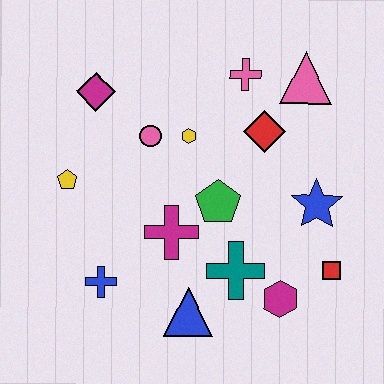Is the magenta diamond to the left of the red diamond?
Yes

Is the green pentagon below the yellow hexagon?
Yes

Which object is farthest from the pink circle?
The red square is farthest from the pink circle.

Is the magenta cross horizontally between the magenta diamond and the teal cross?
Yes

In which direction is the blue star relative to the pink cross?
The blue star is below the pink cross.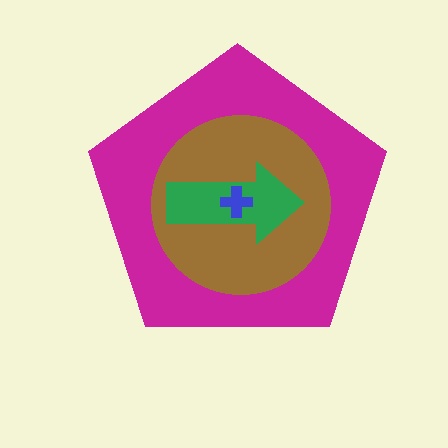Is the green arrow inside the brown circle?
Yes.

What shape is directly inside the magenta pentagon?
The brown circle.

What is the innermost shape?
The blue cross.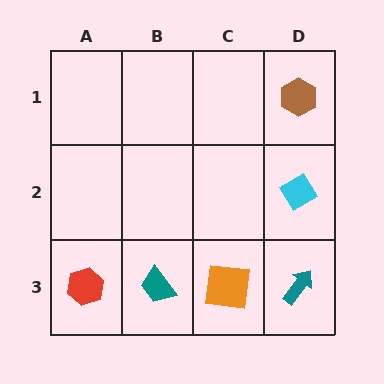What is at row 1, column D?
A brown hexagon.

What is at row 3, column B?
A teal trapezoid.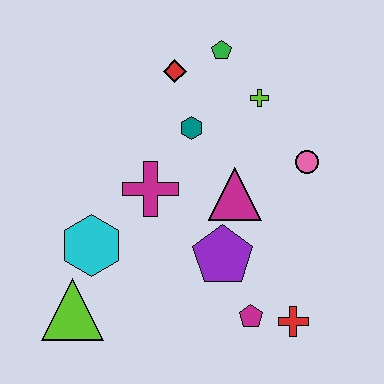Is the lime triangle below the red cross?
No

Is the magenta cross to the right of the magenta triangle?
No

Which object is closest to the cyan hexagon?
The lime triangle is closest to the cyan hexagon.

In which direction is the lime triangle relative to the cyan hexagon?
The lime triangle is below the cyan hexagon.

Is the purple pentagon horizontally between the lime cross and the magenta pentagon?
No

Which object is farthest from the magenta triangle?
The lime triangle is farthest from the magenta triangle.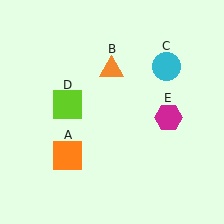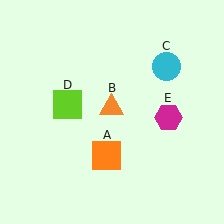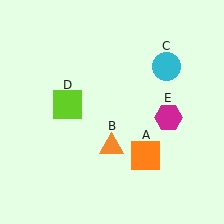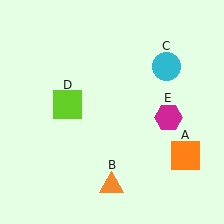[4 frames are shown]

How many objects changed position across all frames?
2 objects changed position: orange square (object A), orange triangle (object B).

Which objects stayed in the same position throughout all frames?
Cyan circle (object C) and lime square (object D) and magenta hexagon (object E) remained stationary.